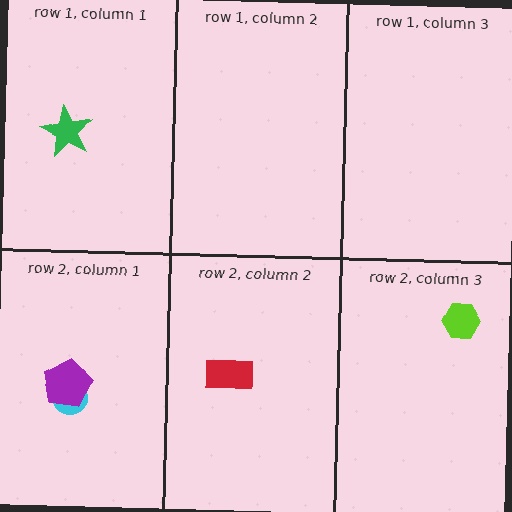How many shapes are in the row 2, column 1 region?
2.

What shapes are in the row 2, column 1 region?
The cyan circle, the purple pentagon.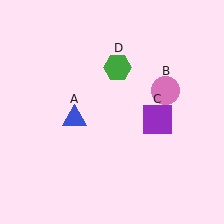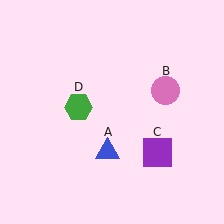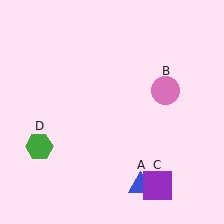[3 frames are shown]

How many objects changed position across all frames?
3 objects changed position: blue triangle (object A), purple square (object C), green hexagon (object D).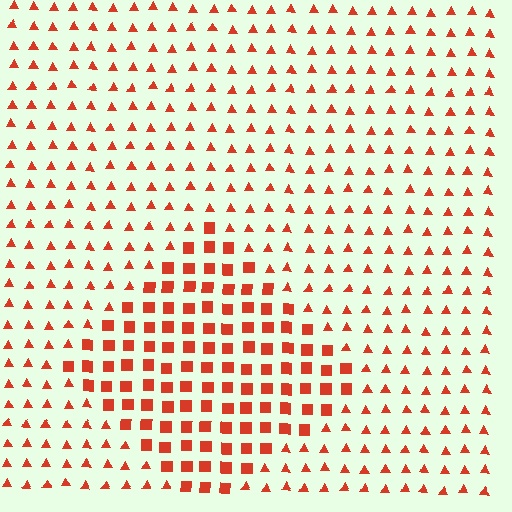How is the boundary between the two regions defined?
The boundary is defined by a change in element shape: squares inside vs. triangles outside. All elements share the same color and spacing.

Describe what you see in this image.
The image is filled with small red elements arranged in a uniform grid. A diamond-shaped region contains squares, while the surrounding area contains triangles. The boundary is defined purely by the change in element shape.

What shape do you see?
I see a diamond.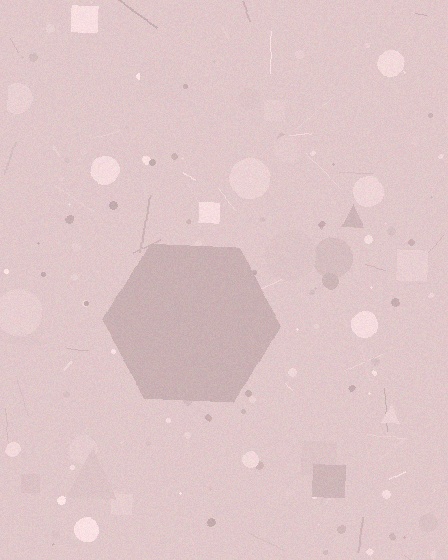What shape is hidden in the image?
A hexagon is hidden in the image.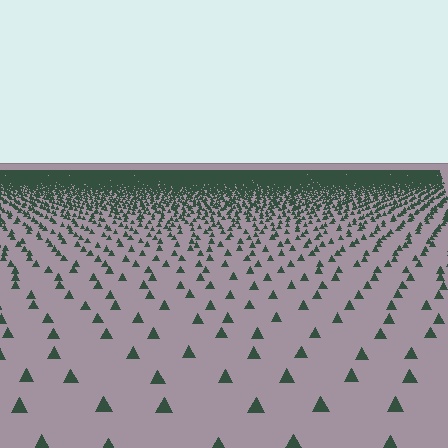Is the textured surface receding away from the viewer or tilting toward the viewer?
The surface is receding away from the viewer. Texture elements get smaller and denser toward the top.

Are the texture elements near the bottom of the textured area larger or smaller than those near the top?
Larger. Near the bottom, elements are closer to the viewer and appear at a bigger on-screen size.